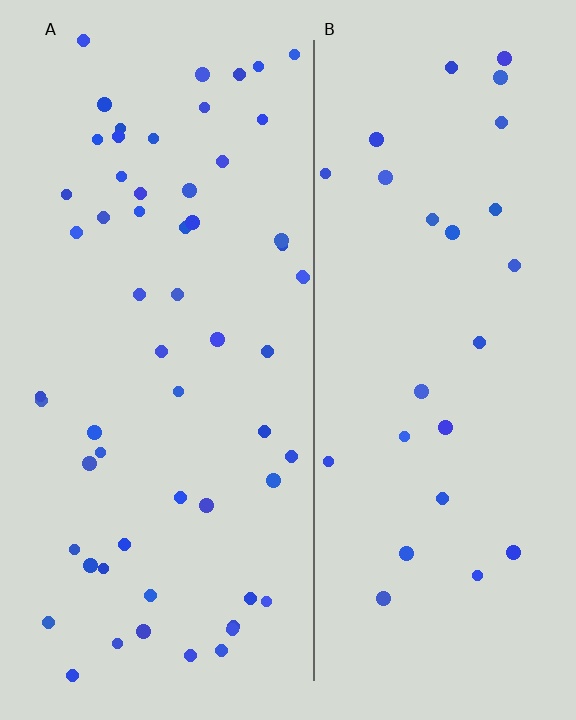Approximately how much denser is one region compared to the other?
Approximately 2.2× — region A over region B.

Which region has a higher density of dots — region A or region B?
A (the left).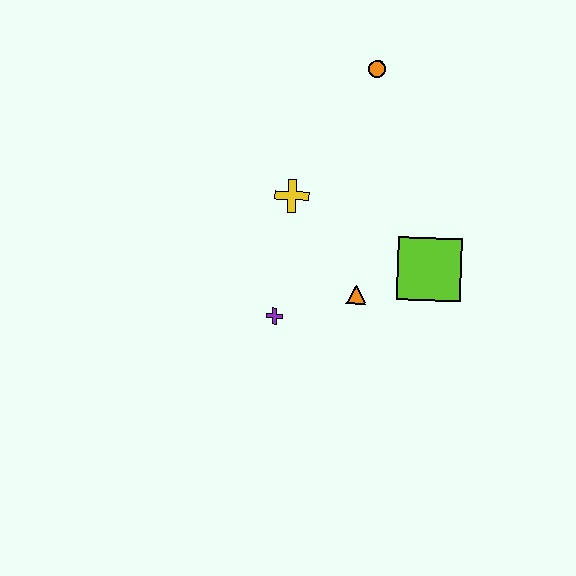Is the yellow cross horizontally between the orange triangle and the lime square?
No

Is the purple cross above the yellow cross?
No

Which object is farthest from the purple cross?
The orange circle is farthest from the purple cross.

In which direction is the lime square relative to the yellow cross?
The lime square is to the right of the yellow cross.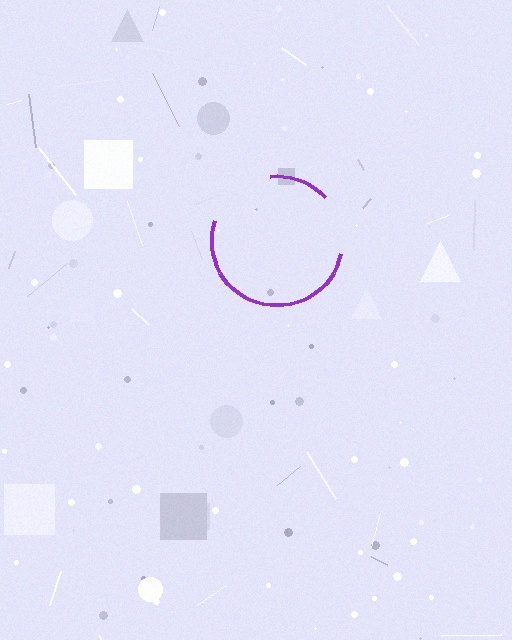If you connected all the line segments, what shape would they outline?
They would outline a circle.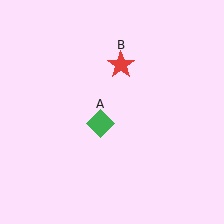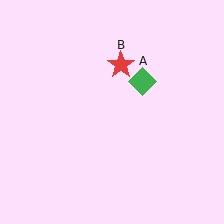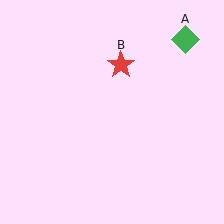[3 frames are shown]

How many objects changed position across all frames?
1 object changed position: green diamond (object A).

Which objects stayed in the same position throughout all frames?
Red star (object B) remained stationary.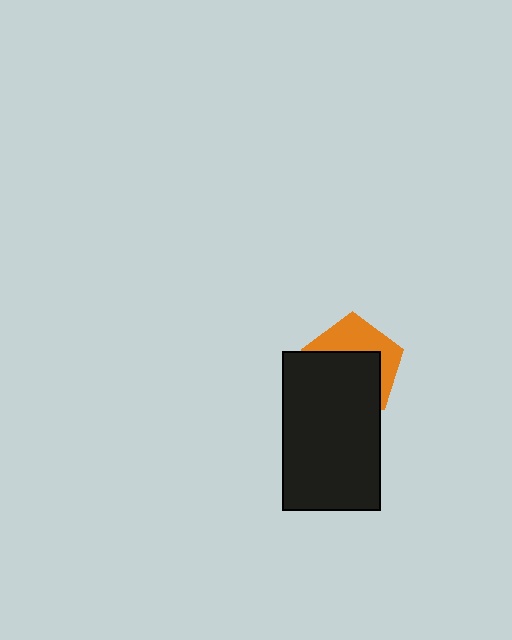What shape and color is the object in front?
The object in front is a black rectangle.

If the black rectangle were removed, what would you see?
You would see the complete orange pentagon.